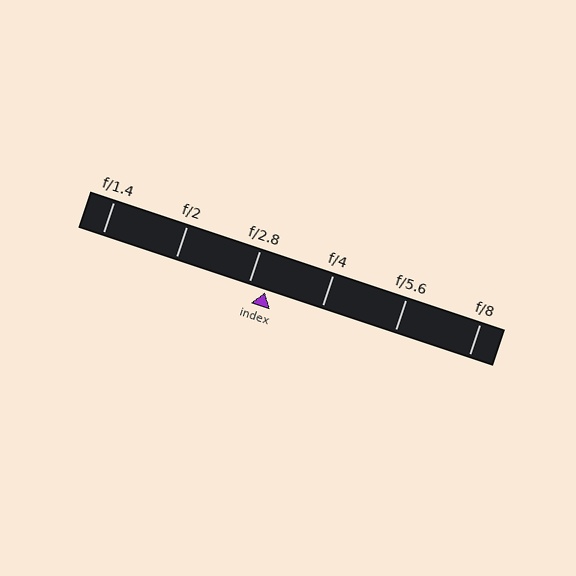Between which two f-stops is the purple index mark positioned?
The index mark is between f/2.8 and f/4.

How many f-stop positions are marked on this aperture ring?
There are 6 f-stop positions marked.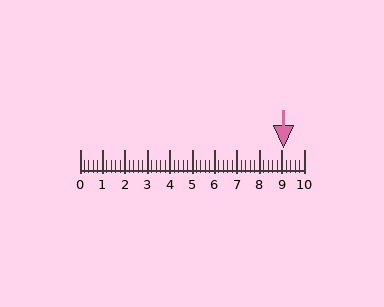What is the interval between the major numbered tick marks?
The major tick marks are spaced 1 units apart.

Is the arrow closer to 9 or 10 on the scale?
The arrow is closer to 9.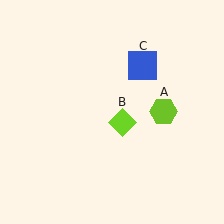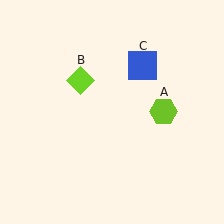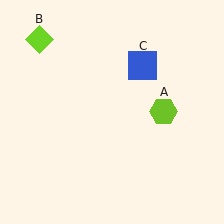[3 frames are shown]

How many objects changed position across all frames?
1 object changed position: lime diamond (object B).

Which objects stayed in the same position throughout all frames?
Lime hexagon (object A) and blue square (object C) remained stationary.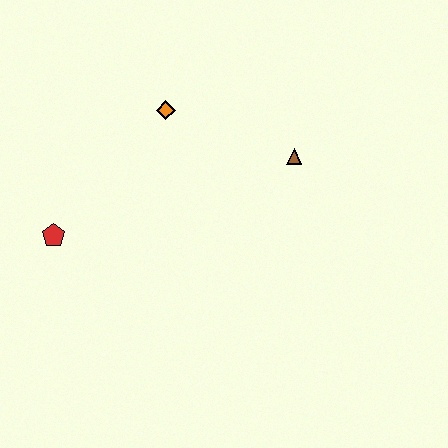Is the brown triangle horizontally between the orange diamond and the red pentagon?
No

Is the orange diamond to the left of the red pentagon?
No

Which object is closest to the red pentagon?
The orange diamond is closest to the red pentagon.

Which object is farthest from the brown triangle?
The red pentagon is farthest from the brown triangle.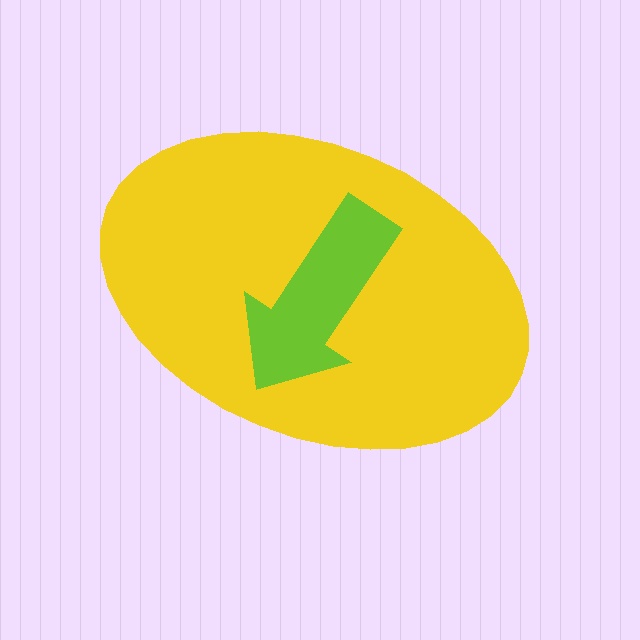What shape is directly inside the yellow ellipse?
The lime arrow.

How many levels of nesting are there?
2.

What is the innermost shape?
The lime arrow.